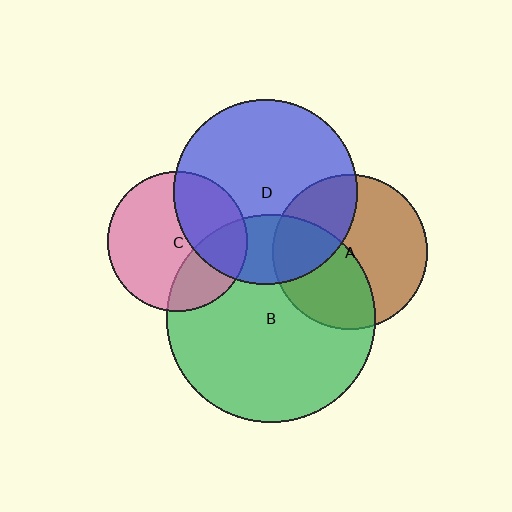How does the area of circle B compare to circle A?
Approximately 1.8 times.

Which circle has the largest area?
Circle B (green).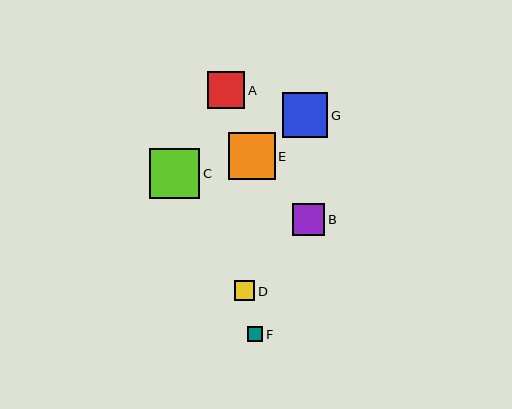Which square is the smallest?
Square F is the smallest with a size of approximately 15 pixels.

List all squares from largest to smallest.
From largest to smallest: C, E, G, A, B, D, F.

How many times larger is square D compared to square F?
Square D is approximately 1.3 times the size of square F.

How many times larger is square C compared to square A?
Square C is approximately 1.3 times the size of square A.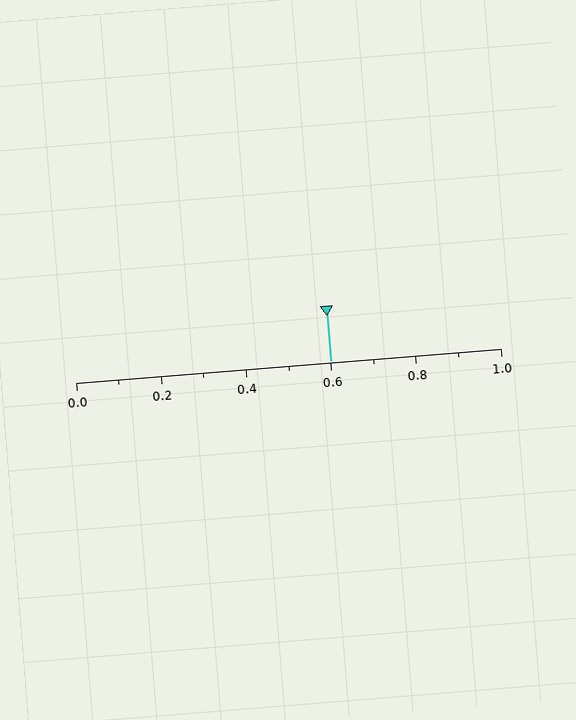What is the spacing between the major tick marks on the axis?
The major ticks are spaced 0.2 apart.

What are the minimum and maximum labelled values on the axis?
The axis runs from 0.0 to 1.0.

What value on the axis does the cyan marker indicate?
The marker indicates approximately 0.6.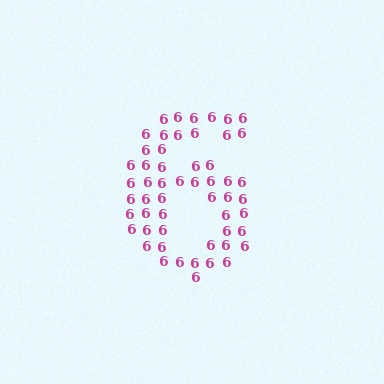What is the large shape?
The large shape is the digit 6.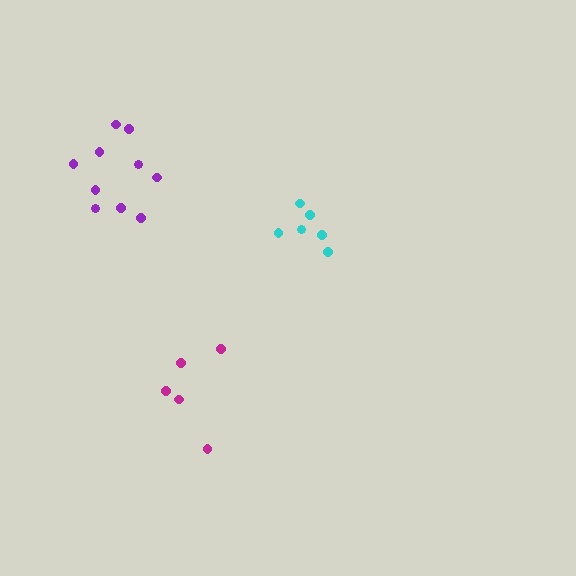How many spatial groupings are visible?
There are 3 spatial groupings.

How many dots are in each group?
Group 1: 10 dots, Group 2: 6 dots, Group 3: 5 dots (21 total).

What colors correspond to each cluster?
The clusters are colored: purple, cyan, magenta.